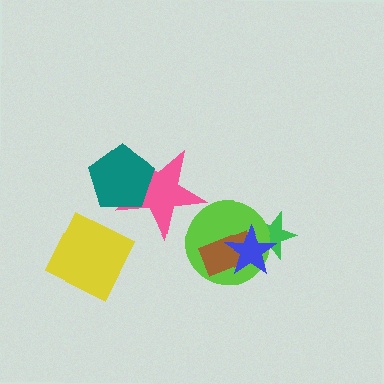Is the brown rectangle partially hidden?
Yes, it is partially covered by another shape.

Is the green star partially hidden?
Yes, it is partially covered by another shape.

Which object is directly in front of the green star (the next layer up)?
The lime circle is directly in front of the green star.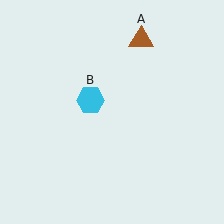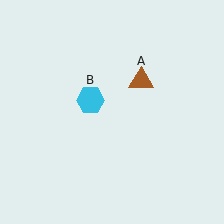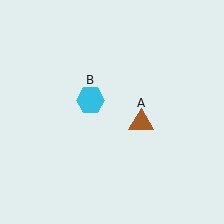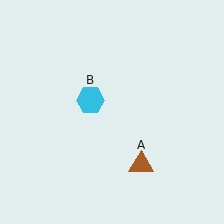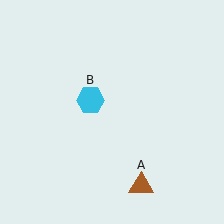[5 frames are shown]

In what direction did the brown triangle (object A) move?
The brown triangle (object A) moved down.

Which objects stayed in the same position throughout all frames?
Cyan hexagon (object B) remained stationary.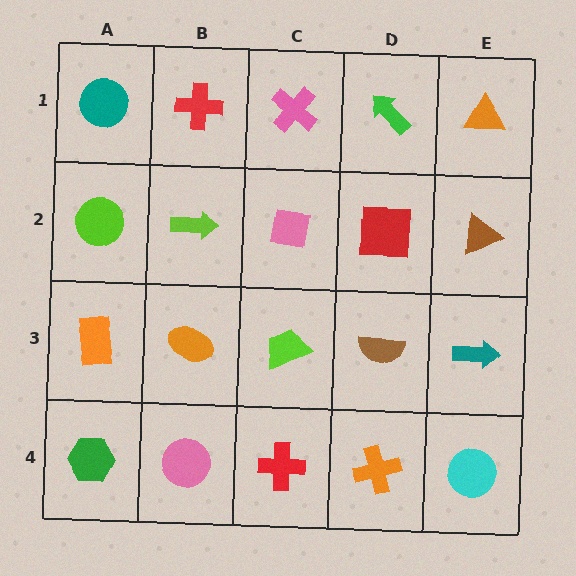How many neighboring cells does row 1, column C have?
3.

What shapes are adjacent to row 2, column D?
A green arrow (row 1, column D), a brown semicircle (row 3, column D), a pink square (row 2, column C), a brown triangle (row 2, column E).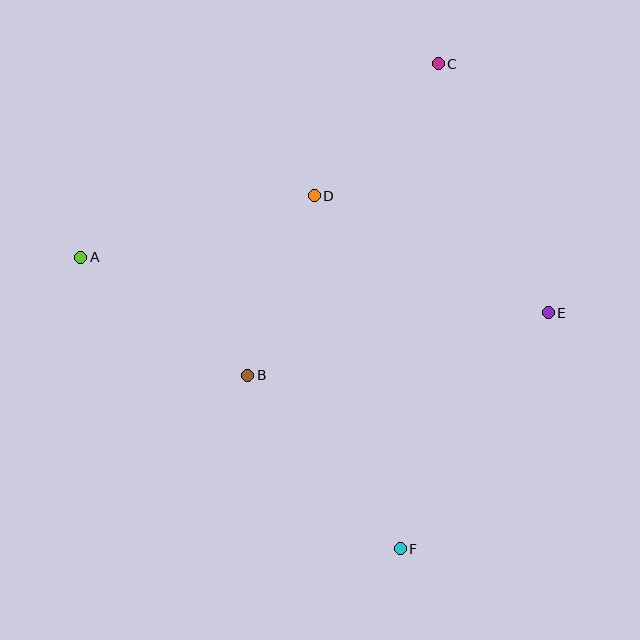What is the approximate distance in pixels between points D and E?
The distance between D and E is approximately 262 pixels.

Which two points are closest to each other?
Points C and D are closest to each other.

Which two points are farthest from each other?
Points C and F are farthest from each other.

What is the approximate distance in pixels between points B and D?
The distance between B and D is approximately 191 pixels.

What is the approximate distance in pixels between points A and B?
The distance between A and B is approximately 204 pixels.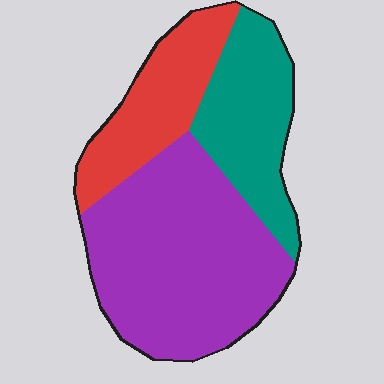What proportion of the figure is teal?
Teal takes up about one quarter (1/4) of the figure.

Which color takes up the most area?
Purple, at roughly 50%.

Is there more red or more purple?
Purple.